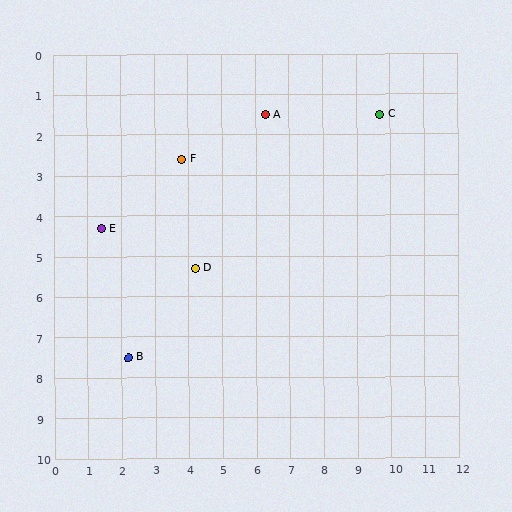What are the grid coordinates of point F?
Point F is at approximately (3.8, 2.6).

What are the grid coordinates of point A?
Point A is at approximately (6.3, 1.5).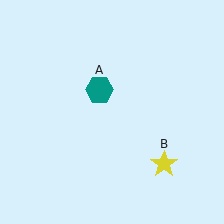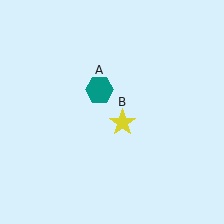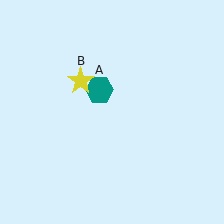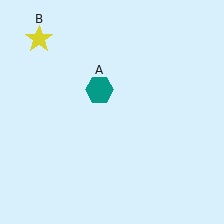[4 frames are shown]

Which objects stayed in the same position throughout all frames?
Teal hexagon (object A) remained stationary.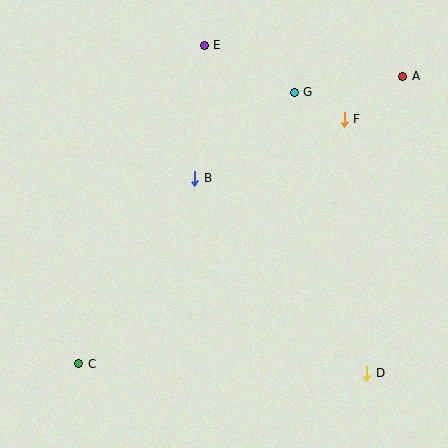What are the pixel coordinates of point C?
Point C is at (79, 364).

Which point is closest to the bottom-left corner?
Point C is closest to the bottom-left corner.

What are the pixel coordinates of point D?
Point D is at (367, 373).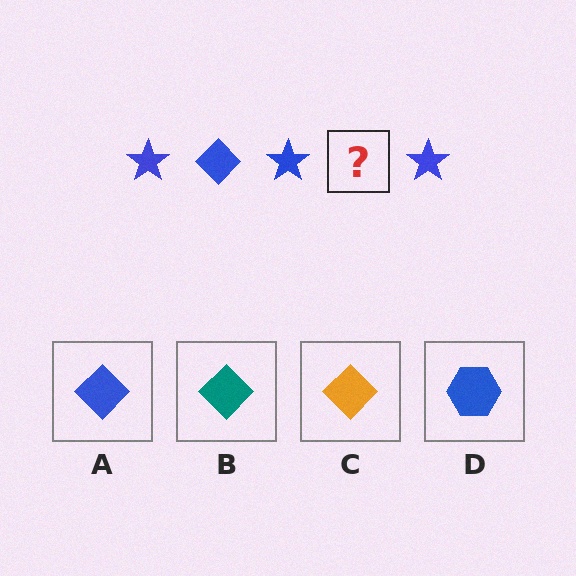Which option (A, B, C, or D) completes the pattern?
A.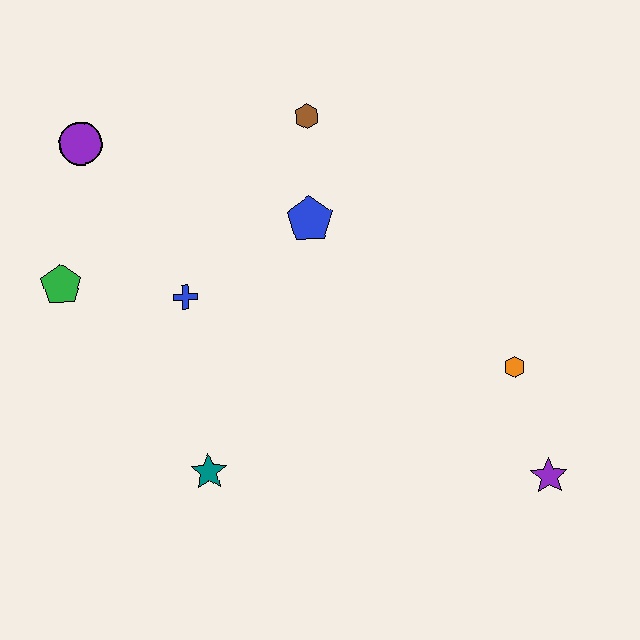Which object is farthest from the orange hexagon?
The purple circle is farthest from the orange hexagon.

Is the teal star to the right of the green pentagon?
Yes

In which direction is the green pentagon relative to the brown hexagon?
The green pentagon is to the left of the brown hexagon.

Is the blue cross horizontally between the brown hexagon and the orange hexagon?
No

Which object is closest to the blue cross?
The green pentagon is closest to the blue cross.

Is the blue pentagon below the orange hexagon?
No